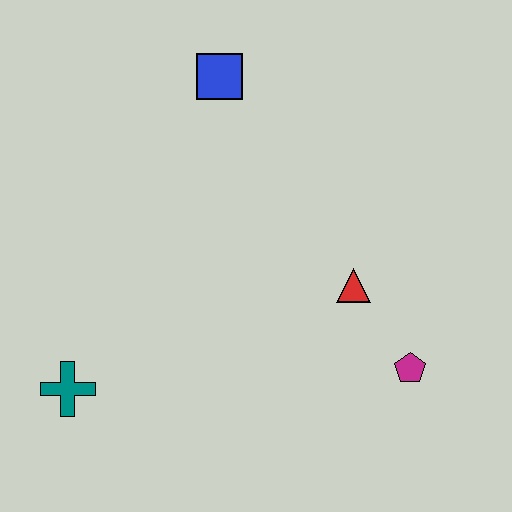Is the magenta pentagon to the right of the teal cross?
Yes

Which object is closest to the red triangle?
The magenta pentagon is closest to the red triangle.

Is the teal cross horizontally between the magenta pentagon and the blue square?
No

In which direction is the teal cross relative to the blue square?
The teal cross is below the blue square.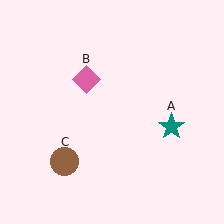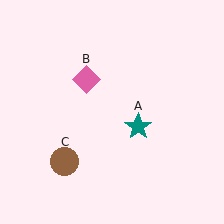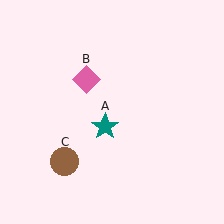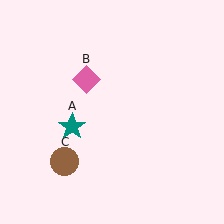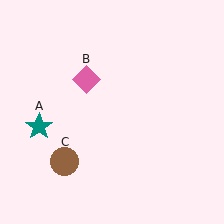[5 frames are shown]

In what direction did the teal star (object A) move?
The teal star (object A) moved left.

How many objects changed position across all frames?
1 object changed position: teal star (object A).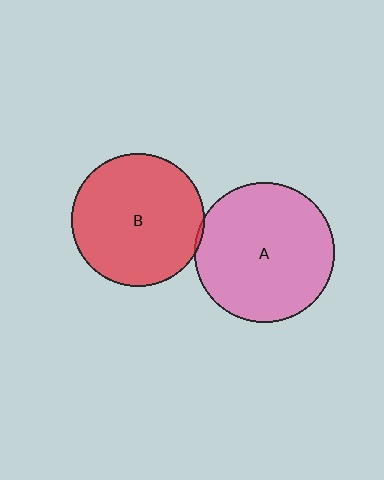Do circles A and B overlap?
Yes.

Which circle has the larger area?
Circle A (pink).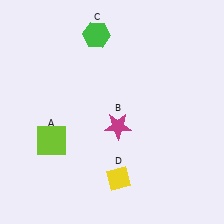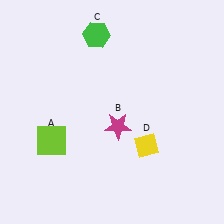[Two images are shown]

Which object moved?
The yellow diamond (D) moved up.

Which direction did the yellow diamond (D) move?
The yellow diamond (D) moved up.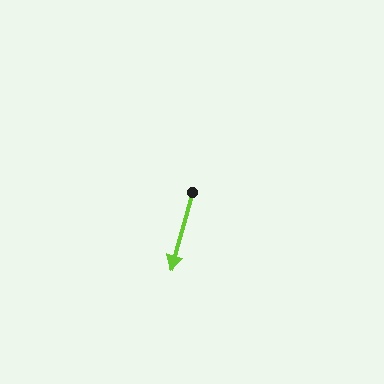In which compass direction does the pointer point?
South.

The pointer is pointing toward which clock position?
Roughly 7 o'clock.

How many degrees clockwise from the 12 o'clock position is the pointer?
Approximately 195 degrees.